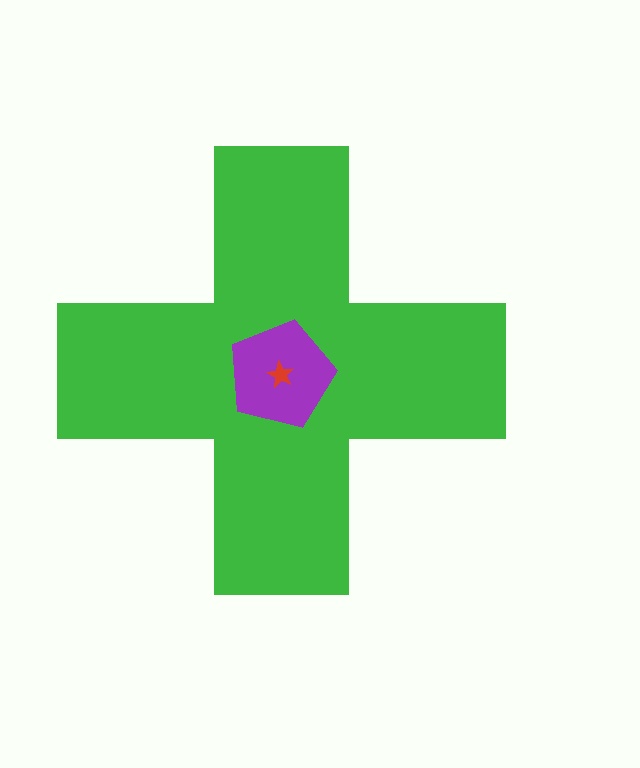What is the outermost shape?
The green cross.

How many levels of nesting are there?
3.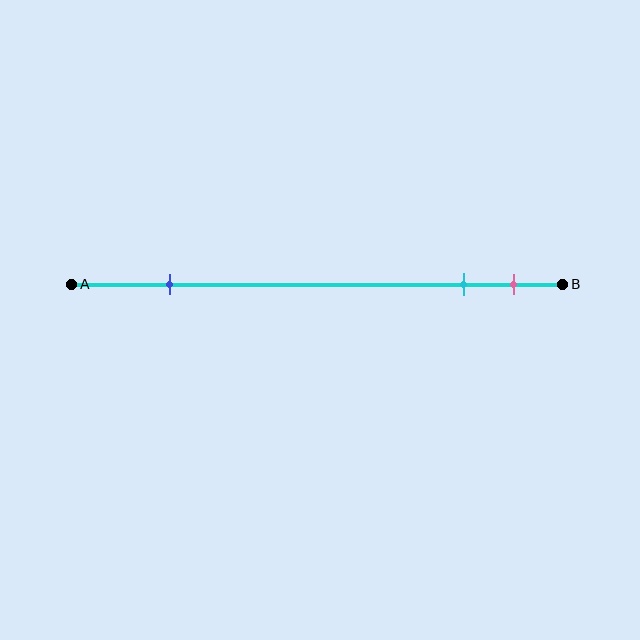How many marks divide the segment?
There are 3 marks dividing the segment.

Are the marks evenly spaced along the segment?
No, the marks are not evenly spaced.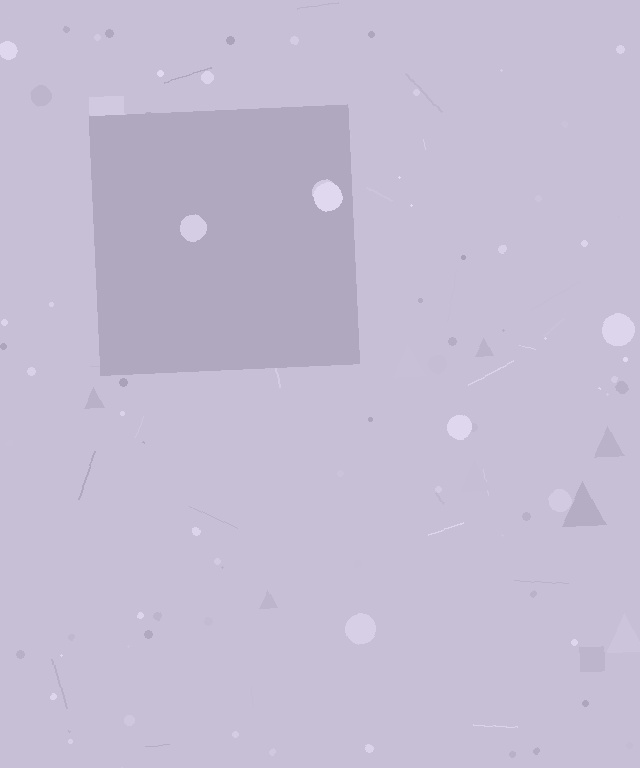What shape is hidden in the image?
A square is hidden in the image.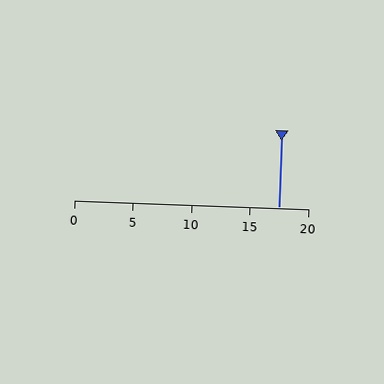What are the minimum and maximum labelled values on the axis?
The axis runs from 0 to 20.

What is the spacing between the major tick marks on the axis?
The major ticks are spaced 5 apart.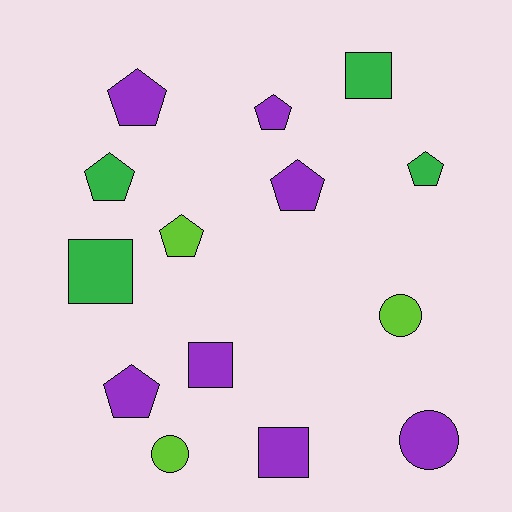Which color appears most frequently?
Purple, with 7 objects.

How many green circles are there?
There are no green circles.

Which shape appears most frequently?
Pentagon, with 7 objects.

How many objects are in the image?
There are 14 objects.